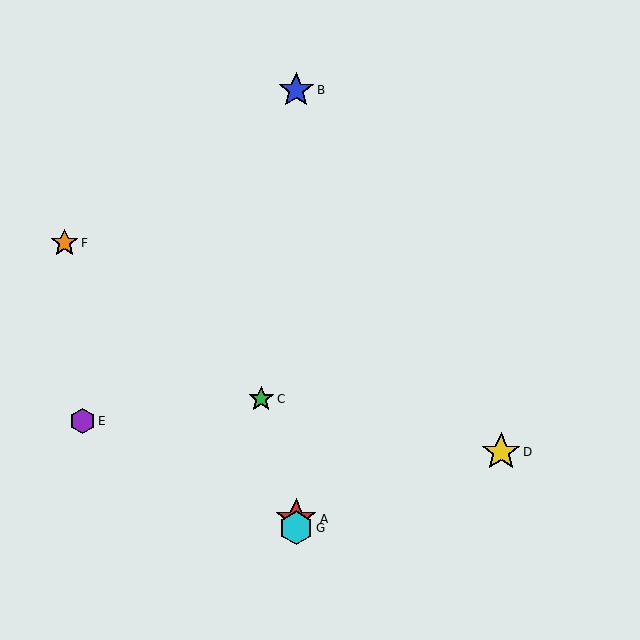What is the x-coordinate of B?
Object B is at x≈296.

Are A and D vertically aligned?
No, A is at x≈296 and D is at x≈501.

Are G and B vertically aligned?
Yes, both are at x≈296.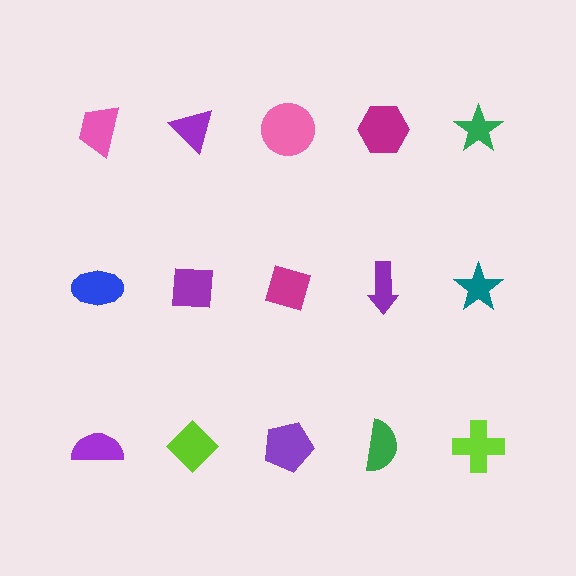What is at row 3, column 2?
A lime diamond.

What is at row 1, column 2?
A purple triangle.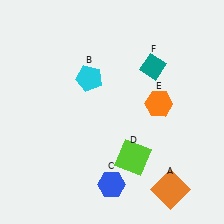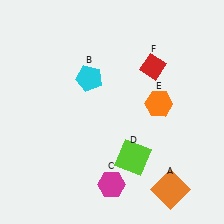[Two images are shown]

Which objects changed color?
C changed from blue to magenta. F changed from teal to red.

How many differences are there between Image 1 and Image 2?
There are 2 differences between the two images.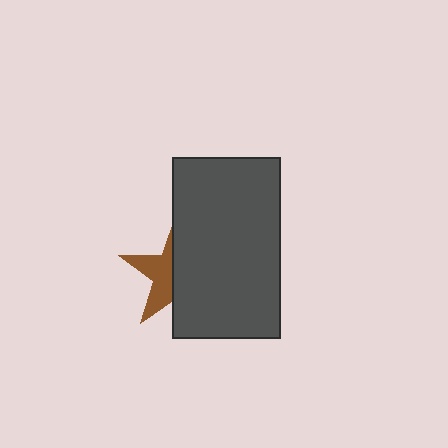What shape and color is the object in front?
The object in front is a dark gray rectangle.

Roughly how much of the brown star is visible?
A small part of it is visible (roughly 41%).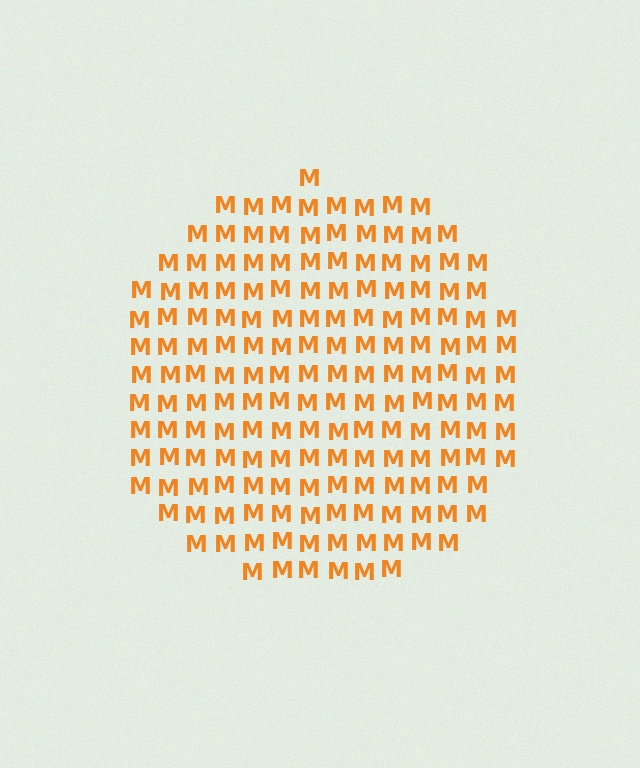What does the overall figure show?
The overall figure shows a circle.